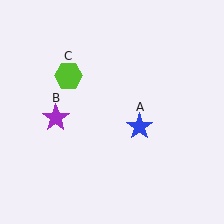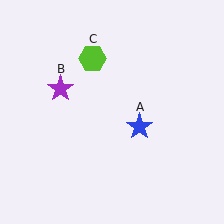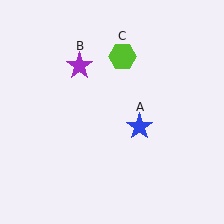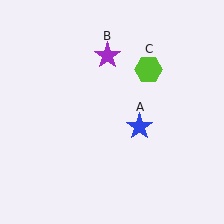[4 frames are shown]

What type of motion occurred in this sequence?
The purple star (object B), lime hexagon (object C) rotated clockwise around the center of the scene.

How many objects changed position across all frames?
2 objects changed position: purple star (object B), lime hexagon (object C).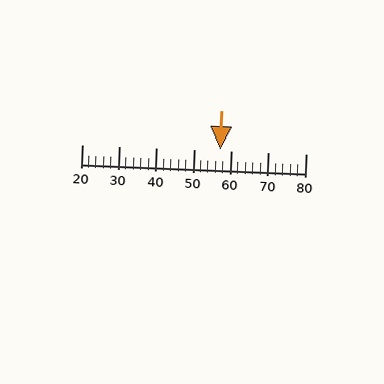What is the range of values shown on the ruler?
The ruler shows values from 20 to 80.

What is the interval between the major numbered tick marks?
The major tick marks are spaced 10 units apart.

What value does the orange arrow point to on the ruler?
The orange arrow points to approximately 57.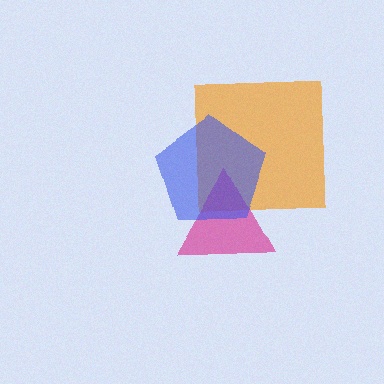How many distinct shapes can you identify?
There are 3 distinct shapes: an orange square, a magenta triangle, a blue pentagon.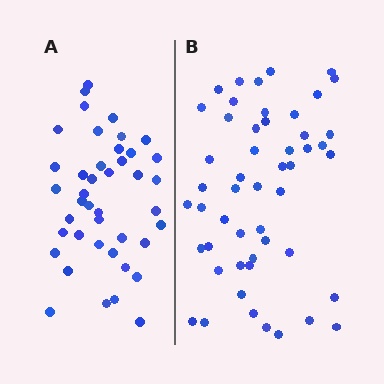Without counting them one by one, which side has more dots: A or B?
Region B (the right region) has more dots.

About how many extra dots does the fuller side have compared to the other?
Region B has roughly 8 or so more dots than region A.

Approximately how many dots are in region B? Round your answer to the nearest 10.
About 50 dots. (The exact count is 51, which rounds to 50.)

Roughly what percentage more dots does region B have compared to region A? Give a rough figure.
About 20% more.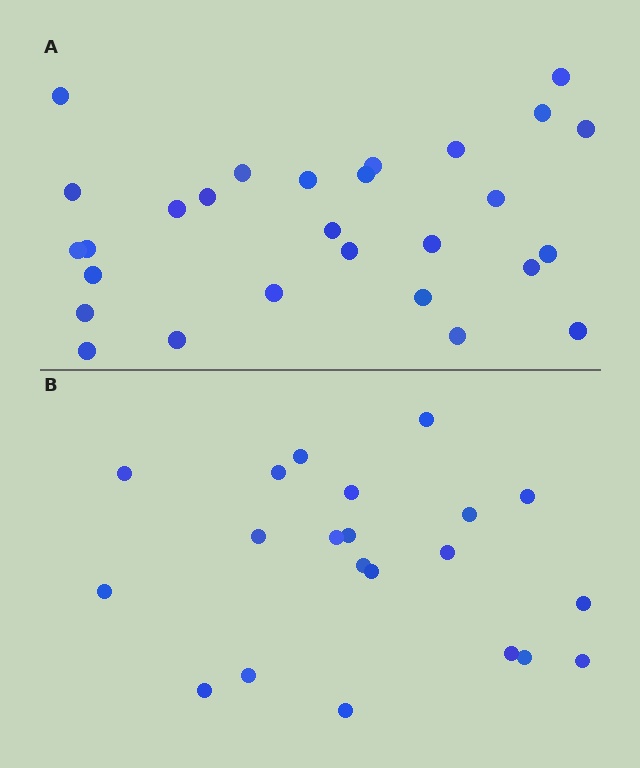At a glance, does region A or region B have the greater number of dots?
Region A (the top region) has more dots.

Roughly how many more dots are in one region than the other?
Region A has roughly 8 or so more dots than region B.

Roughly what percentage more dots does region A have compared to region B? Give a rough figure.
About 35% more.